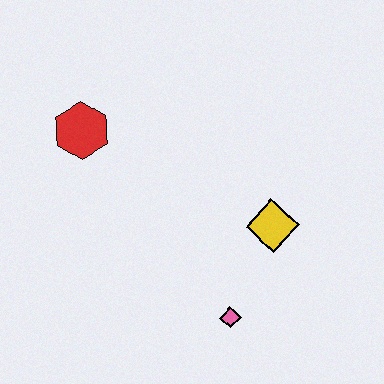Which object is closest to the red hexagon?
The yellow diamond is closest to the red hexagon.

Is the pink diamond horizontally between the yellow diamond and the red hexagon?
Yes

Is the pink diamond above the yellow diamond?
No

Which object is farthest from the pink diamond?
The red hexagon is farthest from the pink diamond.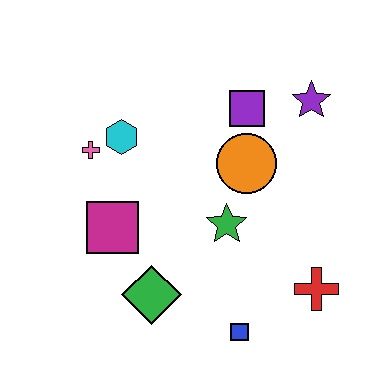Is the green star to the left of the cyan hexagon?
No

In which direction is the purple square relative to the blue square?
The purple square is above the blue square.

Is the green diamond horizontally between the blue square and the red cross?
No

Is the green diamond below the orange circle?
Yes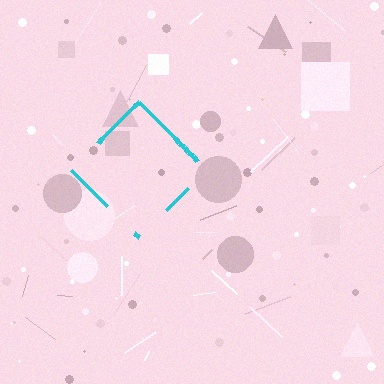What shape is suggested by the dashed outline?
The dashed outline suggests a diamond.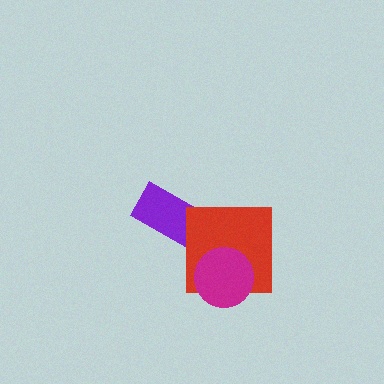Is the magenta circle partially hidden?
No, no other shape covers it.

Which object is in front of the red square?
The magenta circle is in front of the red square.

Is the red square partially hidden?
Yes, it is partially covered by another shape.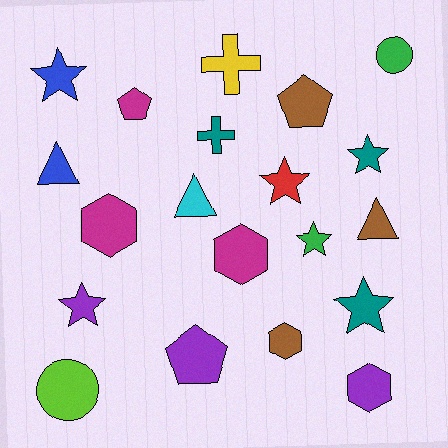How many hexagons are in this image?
There are 4 hexagons.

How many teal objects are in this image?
There are 3 teal objects.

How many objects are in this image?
There are 20 objects.